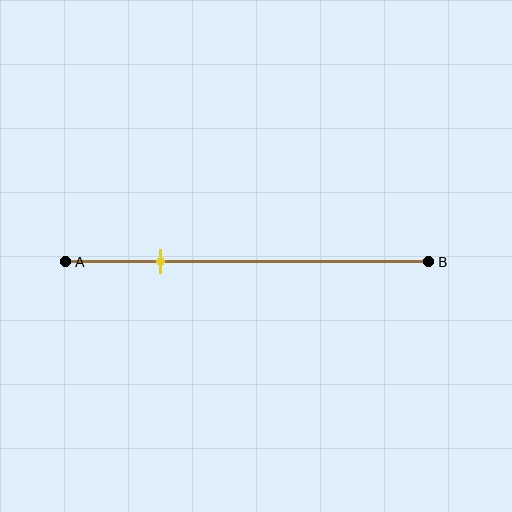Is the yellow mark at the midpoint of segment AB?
No, the mark is at about 25% from A, not at the 50% midpoint.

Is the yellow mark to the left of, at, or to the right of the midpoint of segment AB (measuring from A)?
The yellow mark is to the left of the midpoint of segment AB.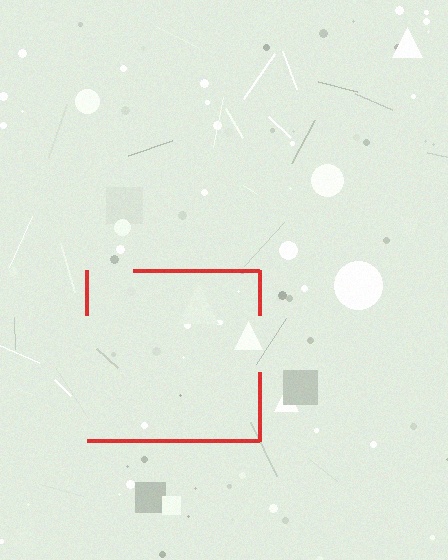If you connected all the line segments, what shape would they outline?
They would outline a square.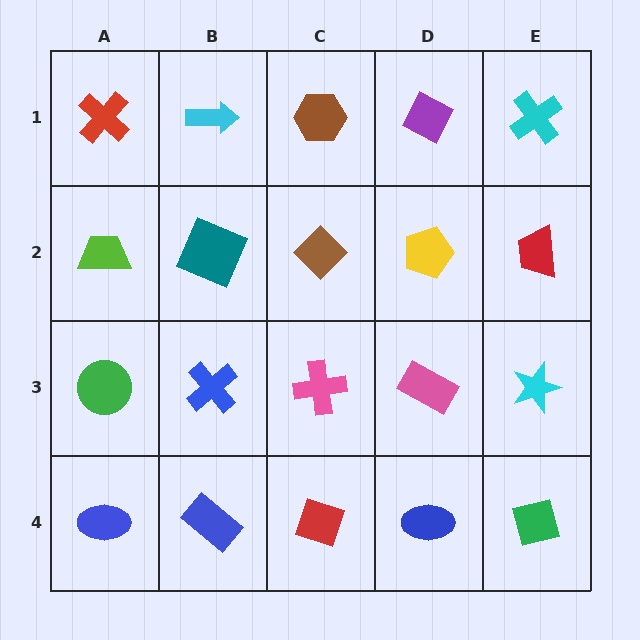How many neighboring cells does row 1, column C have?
3.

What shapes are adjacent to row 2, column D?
A purple diamond (row 1, column D), a pink rectangle (row 3, column D), a brown diamond (row 2, column C), a red trapezoid (row 2, column E).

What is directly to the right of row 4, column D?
A green square.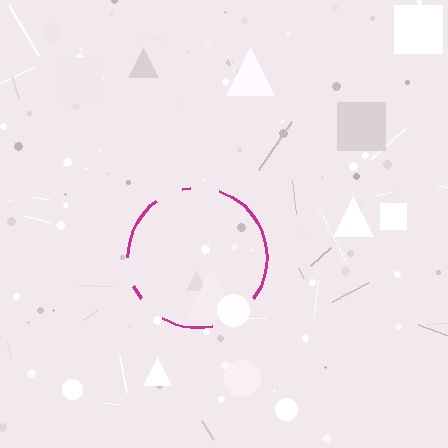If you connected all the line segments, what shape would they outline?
They would outline a circle.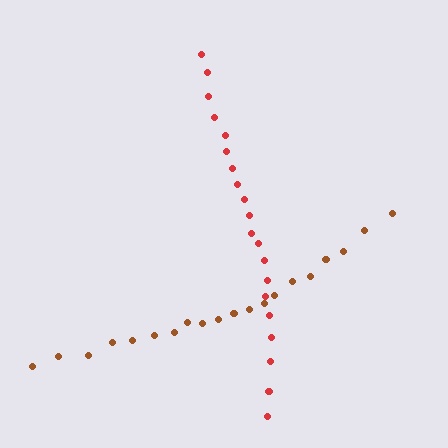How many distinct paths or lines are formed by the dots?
There are 2 distinct paths.